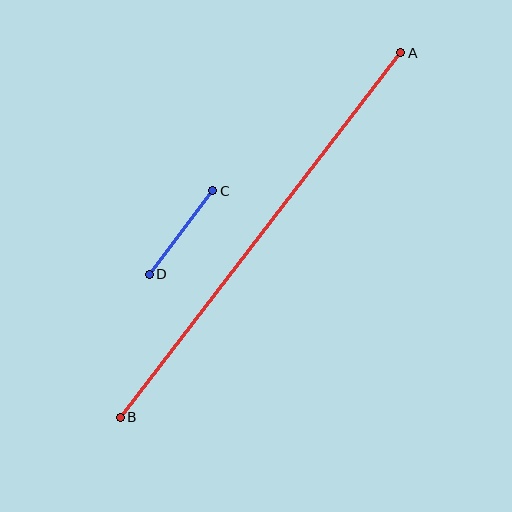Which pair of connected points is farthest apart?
Points A and B are farthest apart.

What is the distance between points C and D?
The distance is approximately 105 pixels.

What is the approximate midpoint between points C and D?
The midpoint is at approximately (181, 233) pixels.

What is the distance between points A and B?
The distance is approximately 460 pixels.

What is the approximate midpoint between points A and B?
The midpoint is at approximately (261, 235) pixels.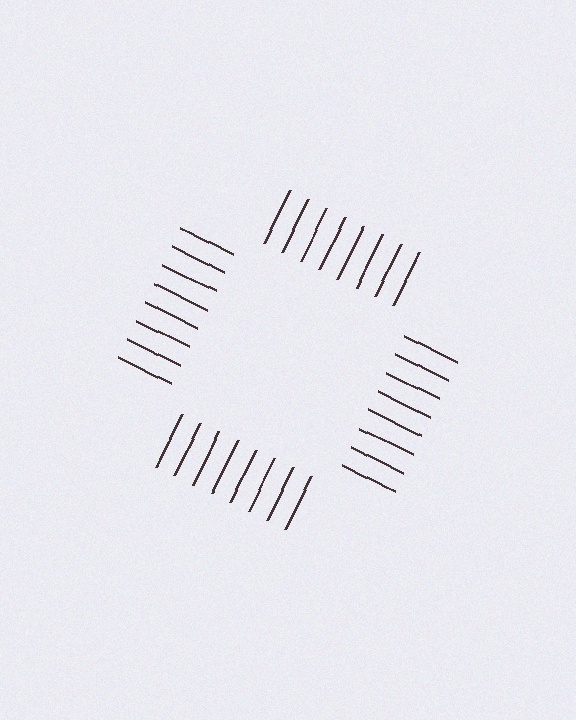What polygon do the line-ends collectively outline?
An illusory square — the line segments terminate on its edges but no continuous stroke is drawn.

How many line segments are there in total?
32 — 8 along each of the 4 edges.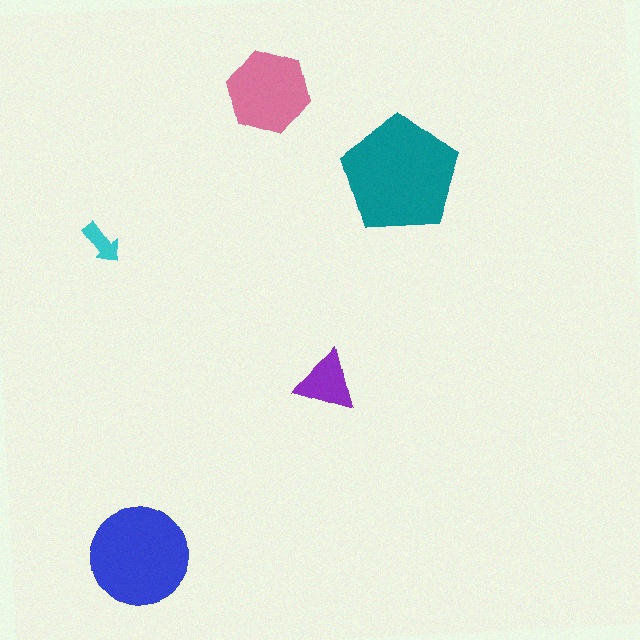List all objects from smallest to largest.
The cyan arrow, the purple triangle, the pink hexagon, the blue circle, the teal pentagon.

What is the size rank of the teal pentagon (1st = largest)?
1st.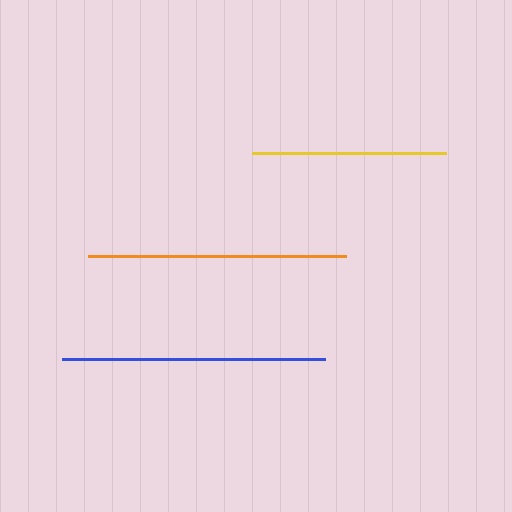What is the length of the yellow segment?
The yellow segment is approximately 195 pixels long.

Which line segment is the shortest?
The yellow line is the shortest at approximately 195 pixels.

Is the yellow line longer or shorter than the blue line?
The blue line is longer than the yellow line.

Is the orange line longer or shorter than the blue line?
The blue line is longer than the orange line.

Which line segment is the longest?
The blue line is the longest at approximately 262 pixels.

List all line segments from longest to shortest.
From longest to shortest: blue, orange, yellow.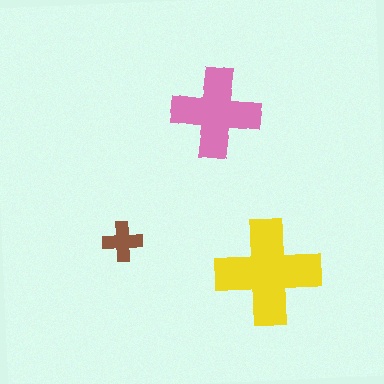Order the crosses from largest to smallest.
the yellow one, the pink one, the brown one.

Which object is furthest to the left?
The brown cross is leftmost.